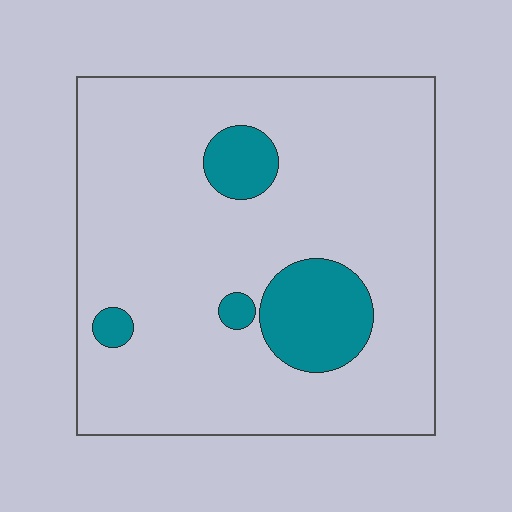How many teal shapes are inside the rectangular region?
4.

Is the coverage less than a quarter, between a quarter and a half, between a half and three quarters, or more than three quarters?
Less than a quarter.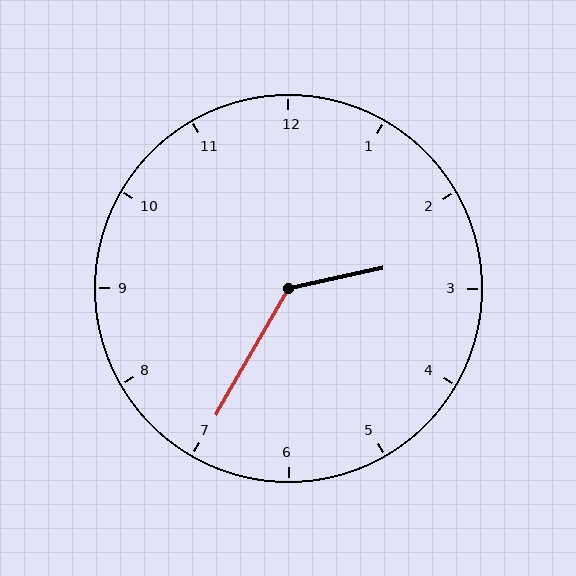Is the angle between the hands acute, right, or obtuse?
It is obtuse.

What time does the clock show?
2:35.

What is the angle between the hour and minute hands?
Approximately 132 degrees.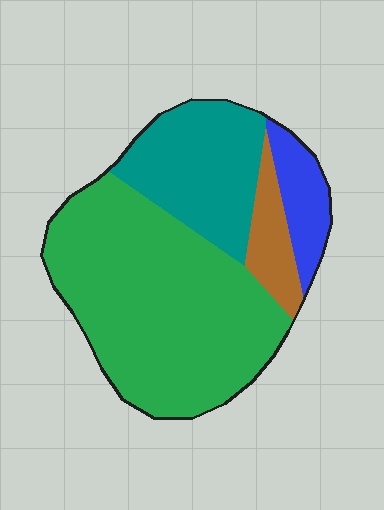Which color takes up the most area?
Green, at roughly 60%.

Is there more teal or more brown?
Teal.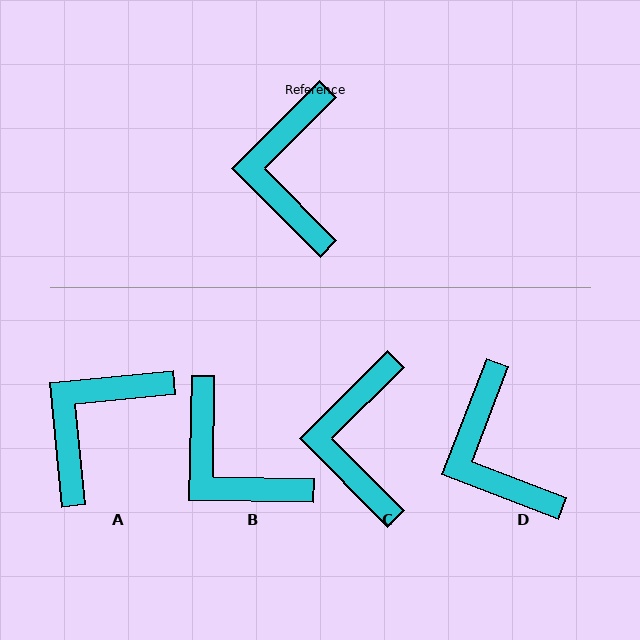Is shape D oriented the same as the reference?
No, it is off by about 24 degrees.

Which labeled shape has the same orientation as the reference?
C.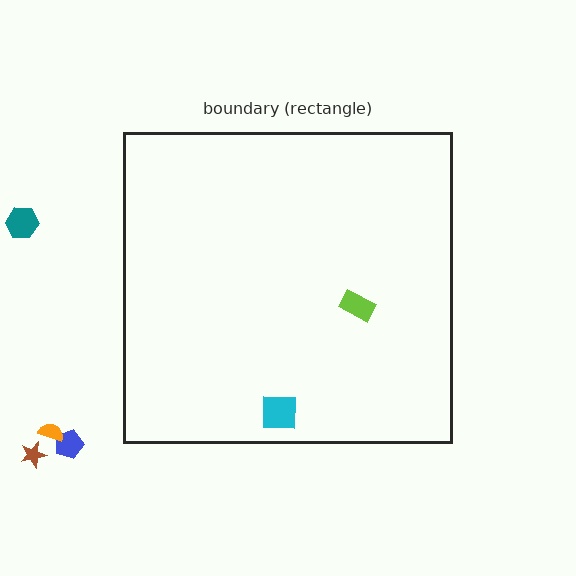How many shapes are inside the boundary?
2 inside, 4 outside.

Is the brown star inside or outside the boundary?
Outside.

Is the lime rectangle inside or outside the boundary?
Inside.